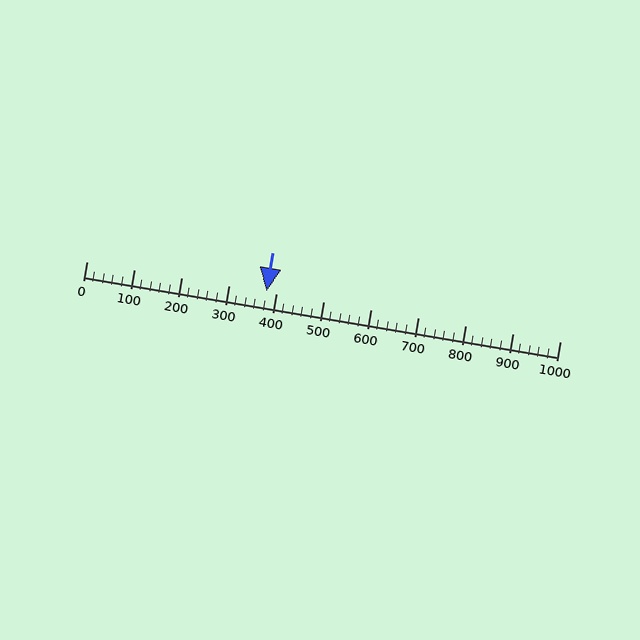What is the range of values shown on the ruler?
The ruler shows values from 0 to 1000.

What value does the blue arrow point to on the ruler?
The blue arrow points to approximately 380.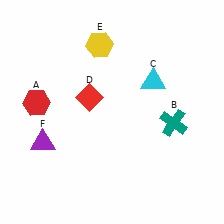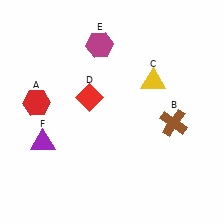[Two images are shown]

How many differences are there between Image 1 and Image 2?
There are 3 differences between the two images.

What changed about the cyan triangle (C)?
In Image 1, C is cyan. In Image 2, it changed to yellow.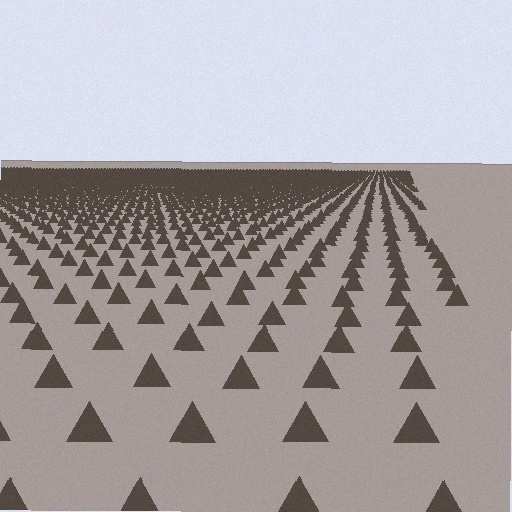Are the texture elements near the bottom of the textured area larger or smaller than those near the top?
Larger. Near the bottom, elements are closer to the viewer and appear at a bigger on-screen size.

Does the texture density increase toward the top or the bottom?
Density increases toward the top.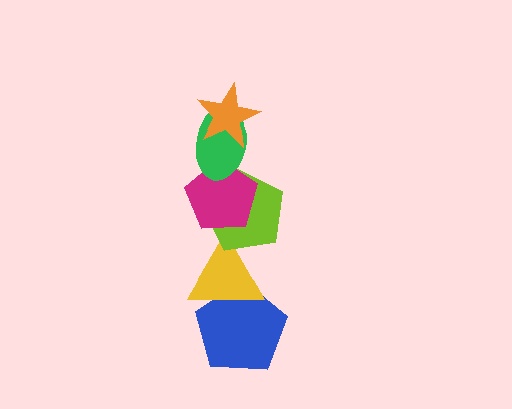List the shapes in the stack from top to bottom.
From top to bottom: the orange star, the green ellipse, the magenta pentagon, the lime pentagon, the yellow triangle, the blue pentagon.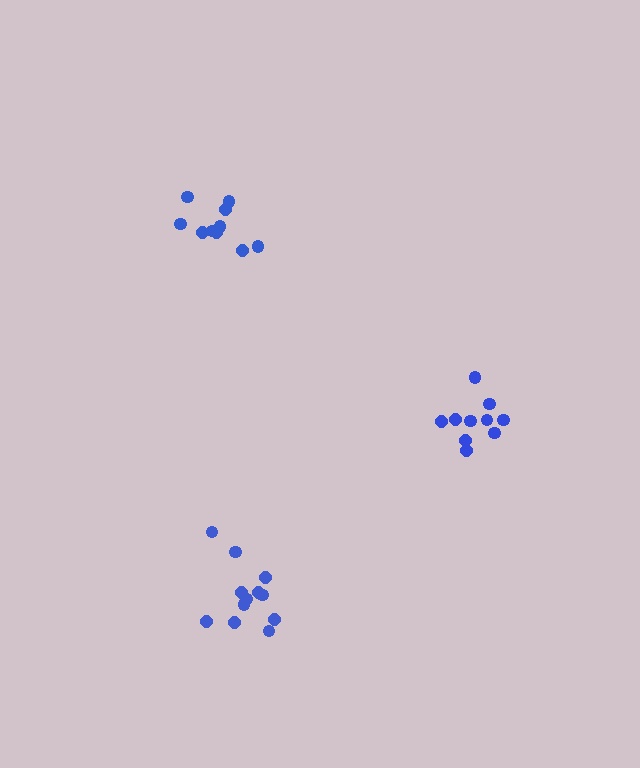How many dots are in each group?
Group 1: 10 dots, Group 2: 10 dots, Group 3: 12 dots (32 total).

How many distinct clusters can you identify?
There are 3 distinct clusters.